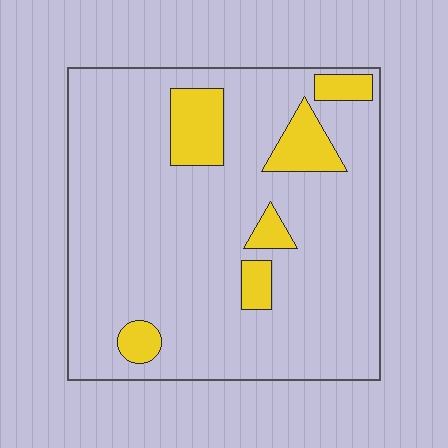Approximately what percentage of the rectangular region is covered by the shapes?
Approximately 15%.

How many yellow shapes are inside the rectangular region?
6.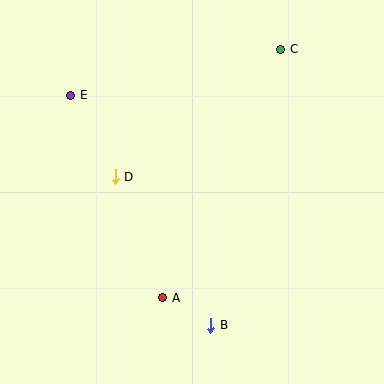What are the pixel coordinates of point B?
Point B is at (211, 325).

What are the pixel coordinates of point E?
Point E is at (71, 95).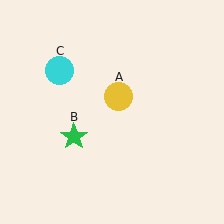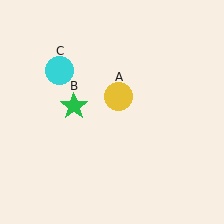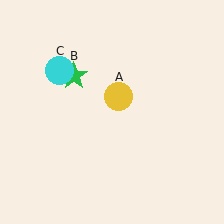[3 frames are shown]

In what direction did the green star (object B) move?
The green star (object B) moved up.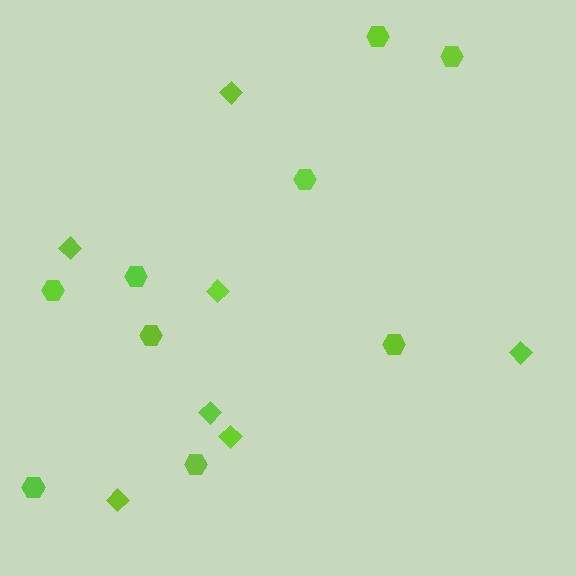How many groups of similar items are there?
There are 2 groups: one group of diamonds (7) and one group of hexagons (9).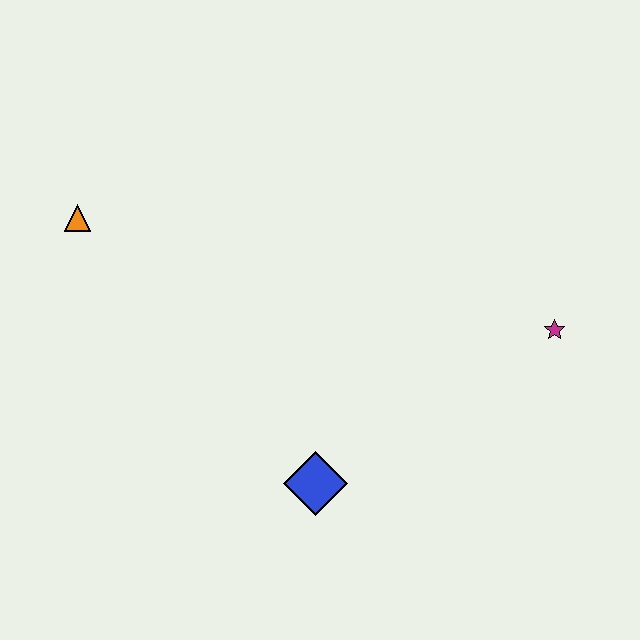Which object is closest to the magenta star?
The blue diamond is closest to the magenta star.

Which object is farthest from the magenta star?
The orange triangle is farthest from the magenta star.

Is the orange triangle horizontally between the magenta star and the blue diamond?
No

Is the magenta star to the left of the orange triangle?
No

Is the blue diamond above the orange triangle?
No